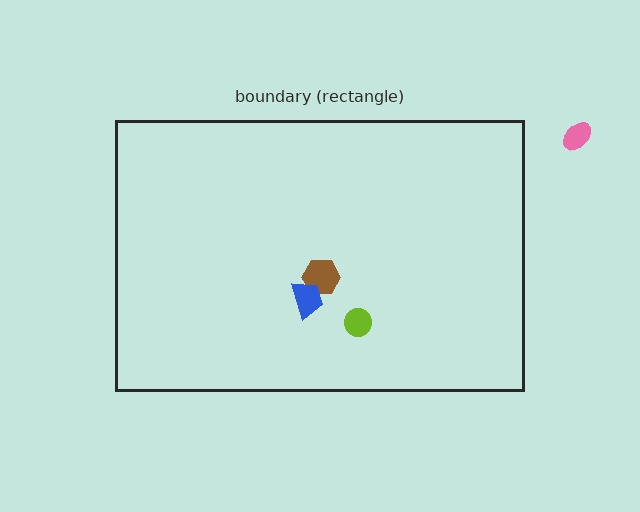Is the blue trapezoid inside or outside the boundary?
Inside.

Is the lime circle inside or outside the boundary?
Inside.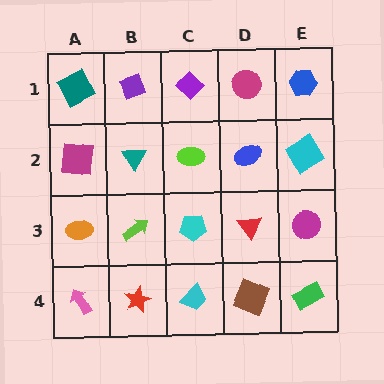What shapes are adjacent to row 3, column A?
A magenta square (row 2, column A), a pink arrow (row 4, column A), a lime arrow (row 3, column B).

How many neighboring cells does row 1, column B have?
3.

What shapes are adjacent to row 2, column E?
A blue hexagon (row 1, column E), a magenta circle (row 3, column E), a blue ellipse (row 2, column D).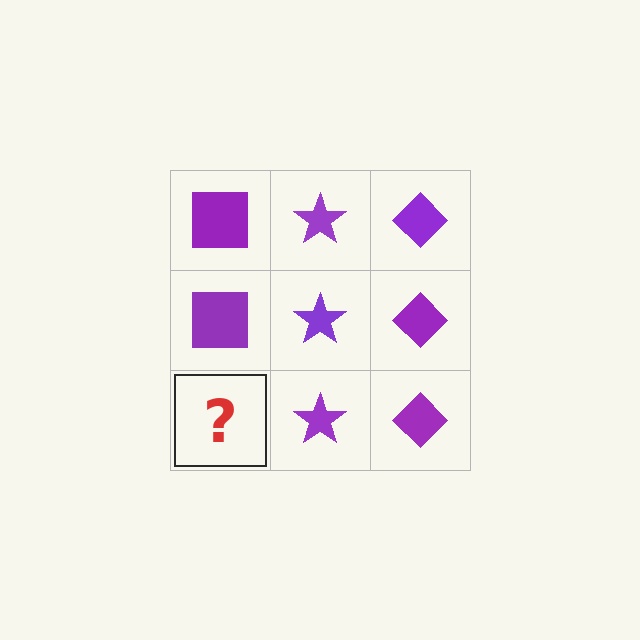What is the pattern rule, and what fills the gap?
The rule is that each column has a consistent shape. The gap should be filled with a purple square.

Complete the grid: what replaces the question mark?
The question mark should be replaced with a purple square.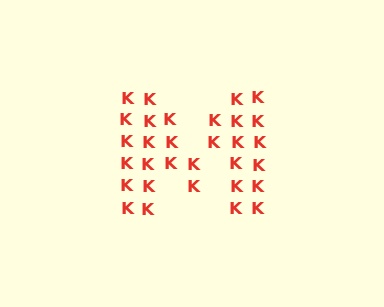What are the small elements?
The small elements are letter K's.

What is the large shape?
The large shape is the letter M.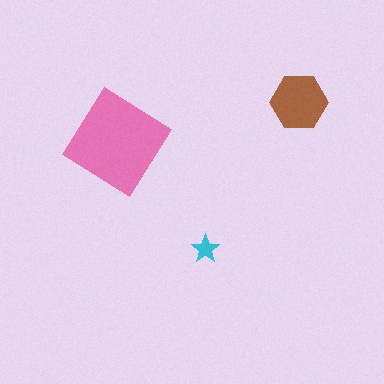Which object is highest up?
The brown hexagon is topmost.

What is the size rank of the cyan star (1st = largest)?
3rd.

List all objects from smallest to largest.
The cyan star, the brown hexagon, the pink diamond.